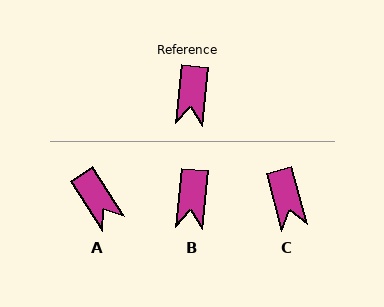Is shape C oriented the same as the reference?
No, it is off by about 21 degrees.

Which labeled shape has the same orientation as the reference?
B.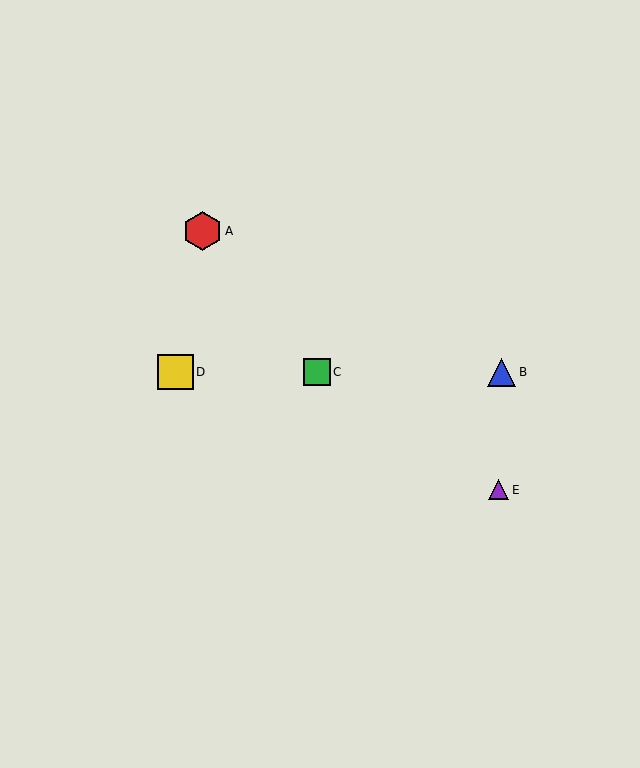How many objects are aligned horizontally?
3 objects (B, C, D) are aligned horizontally.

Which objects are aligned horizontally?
Objects B, C, D are aligned horizontally.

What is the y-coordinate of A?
Object A is at y≈231.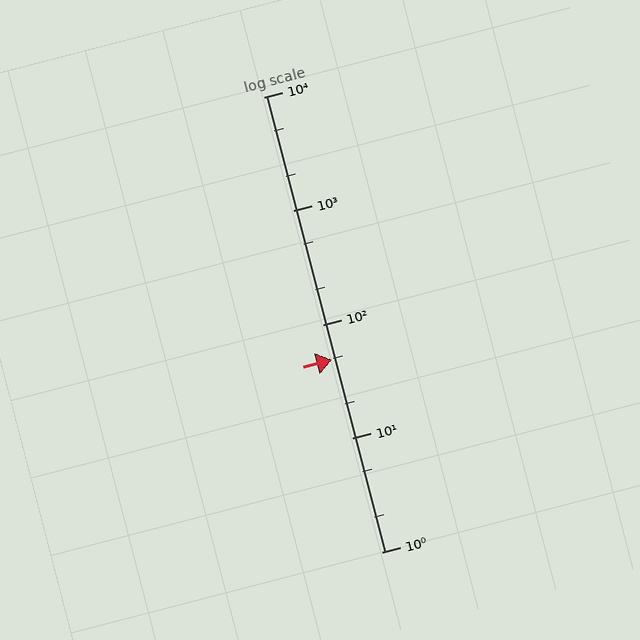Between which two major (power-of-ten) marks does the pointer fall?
The pointer is between 10 and 100.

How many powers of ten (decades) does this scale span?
The scale spans 4 decades, from 1 to 10000.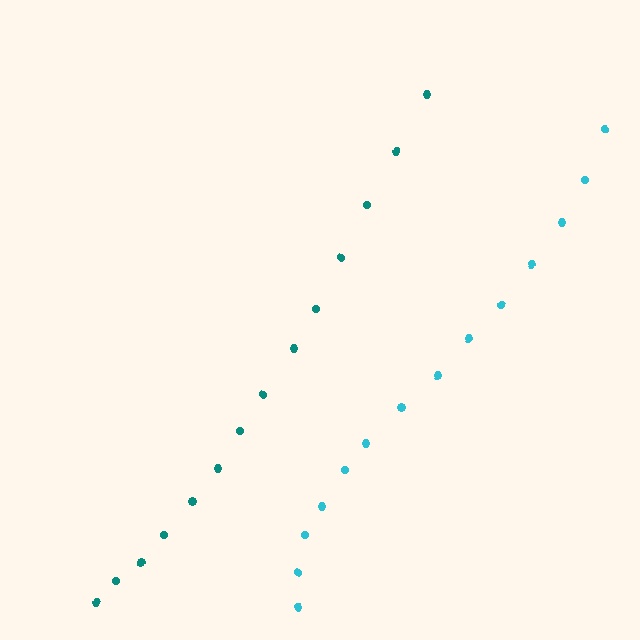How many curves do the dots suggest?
There are 2 distinct paths.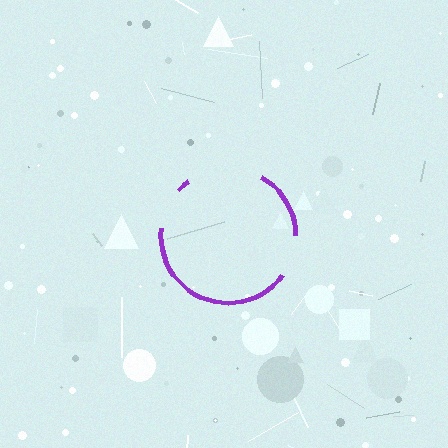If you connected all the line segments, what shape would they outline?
They would outline a circle.